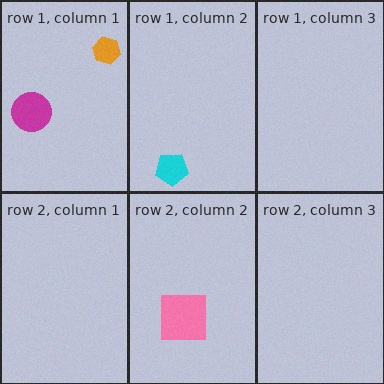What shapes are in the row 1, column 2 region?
The cyan pentagon.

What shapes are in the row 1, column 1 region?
The magenta circle, the orange hexagon.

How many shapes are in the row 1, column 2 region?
1.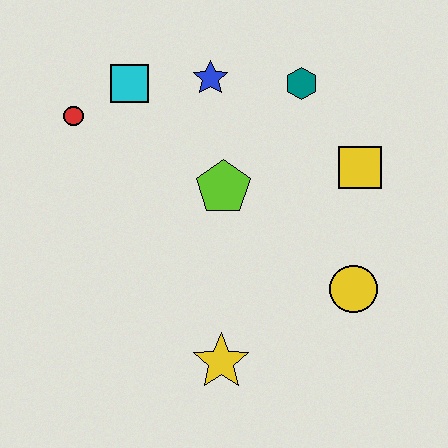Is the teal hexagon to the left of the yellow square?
Yes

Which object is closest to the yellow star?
The yellow circle is closest to the yellow star.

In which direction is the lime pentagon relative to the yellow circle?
The lime pentagon is to the left of the yellow circle.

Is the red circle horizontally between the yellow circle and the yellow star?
No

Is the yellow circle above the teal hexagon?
No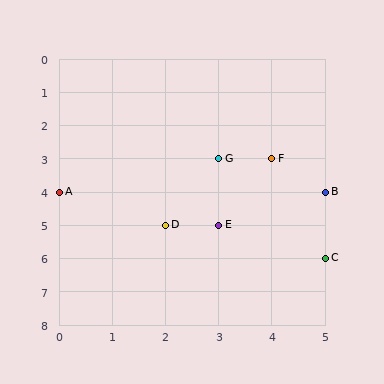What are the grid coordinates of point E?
Point E is at grid coordinates (3, 5).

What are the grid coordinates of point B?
Point B is at grid coordinates (5, 4).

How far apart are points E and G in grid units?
Points E and G are 2 rows apart.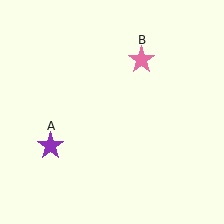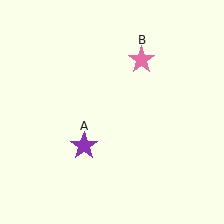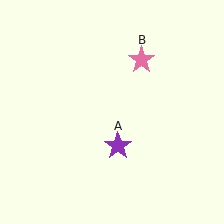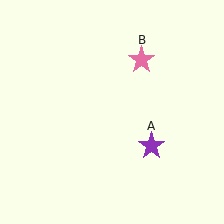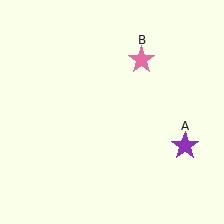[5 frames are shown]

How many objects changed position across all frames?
1 object changed position: purple star (object A).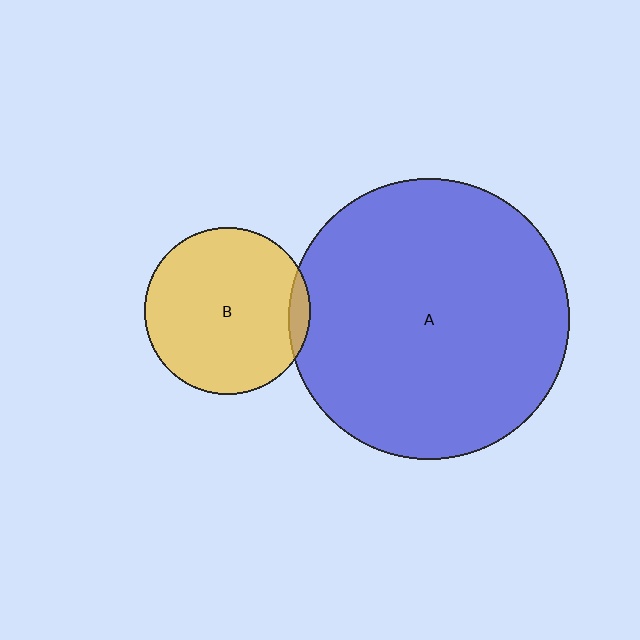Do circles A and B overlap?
Yes.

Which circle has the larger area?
Circle A (blue).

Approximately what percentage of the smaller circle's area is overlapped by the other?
Approximately 5%.